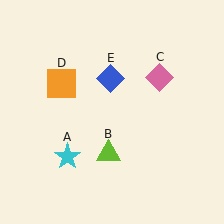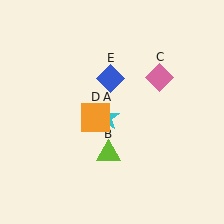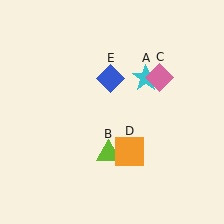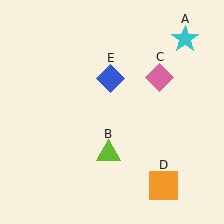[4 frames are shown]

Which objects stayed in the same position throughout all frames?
Lime triangle (object B) and pink diamond (object C) and blue diamond (object E) remained stationary.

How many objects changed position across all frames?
2 objects changed position: cyan star (object A), orange square (object D).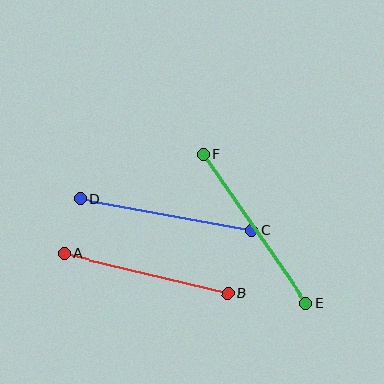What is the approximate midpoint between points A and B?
The midpoint is at approximately (146, 274) pixels.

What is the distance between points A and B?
The distance is approximately 168 pixels.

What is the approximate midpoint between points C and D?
The midpoint is at approximately (166, 215) pixels.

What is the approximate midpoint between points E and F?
The midpoint is at approximately (255, 229) pixels.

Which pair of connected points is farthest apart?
Points E and F are farthest apart.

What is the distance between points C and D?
The distance is approximately 174 pixels.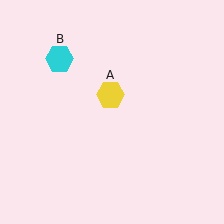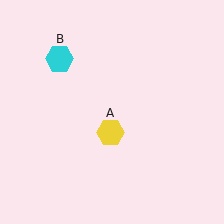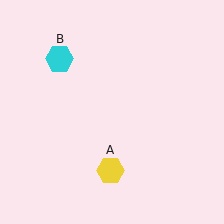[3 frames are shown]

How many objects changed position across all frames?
1 object changed position: yellow hexagon (object A).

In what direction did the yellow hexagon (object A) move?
The yellow hexagon (object A) moved down.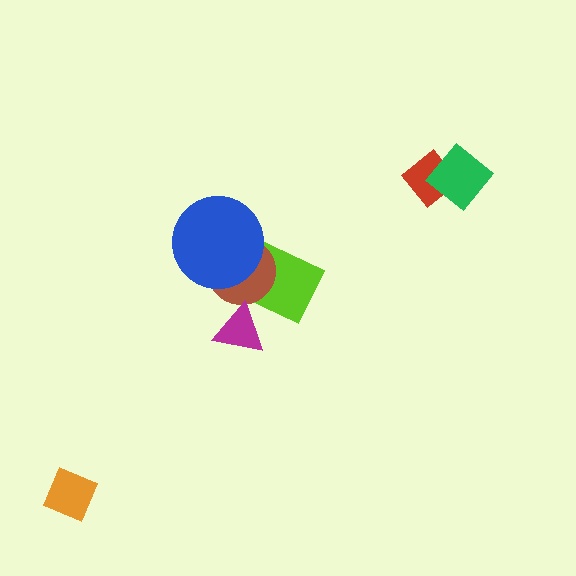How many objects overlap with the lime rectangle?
3 objects overlap with the lime rectangle.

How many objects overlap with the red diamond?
1 object overlaps with the red diamond.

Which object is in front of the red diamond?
The green diamond is in front of the red diamond.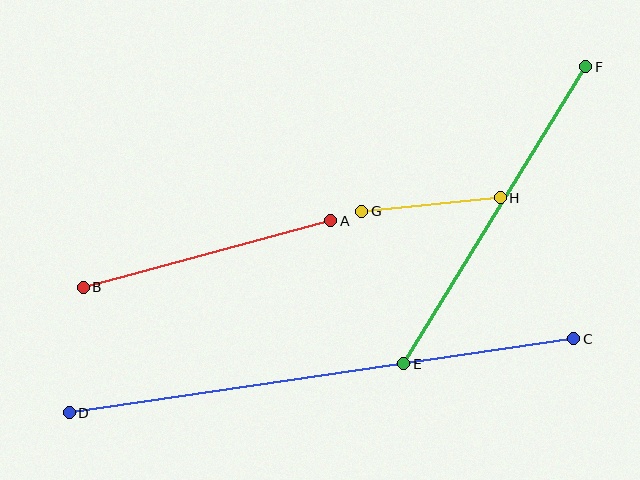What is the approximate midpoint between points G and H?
The midpoint is at approximately (431, 205) pixels.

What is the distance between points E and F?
The distance is approximately 348 pixels.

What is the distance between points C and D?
The distance is approximately 510 pixels.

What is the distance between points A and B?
The distance is approximately 257 pixels.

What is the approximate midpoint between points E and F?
The midpoint is at approximately (495, 215) pixels.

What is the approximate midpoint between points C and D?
The midpoint is at approximately (321, 376) pixels.